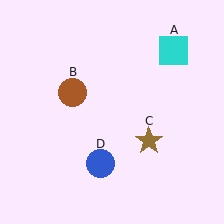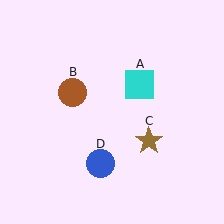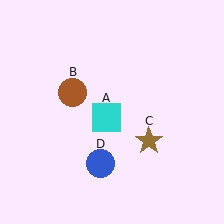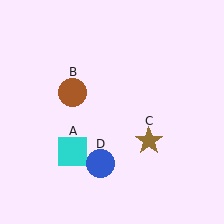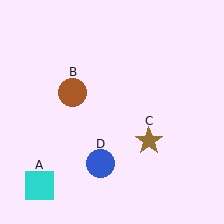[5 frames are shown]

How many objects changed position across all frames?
1 object changed position: cyan square (object A).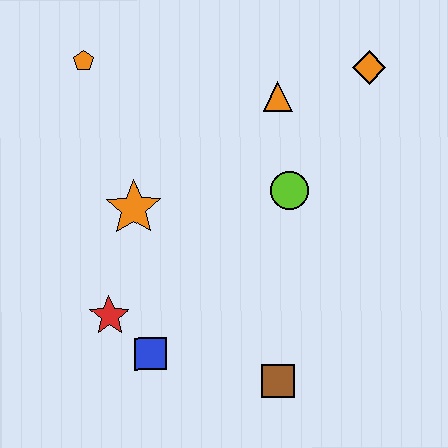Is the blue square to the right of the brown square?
No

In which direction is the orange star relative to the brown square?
The orange star is above the brown square.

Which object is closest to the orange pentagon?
The orange star is closest to the orange pentagon.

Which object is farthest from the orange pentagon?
The brown square is farthest from the orange pentagon.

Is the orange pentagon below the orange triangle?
No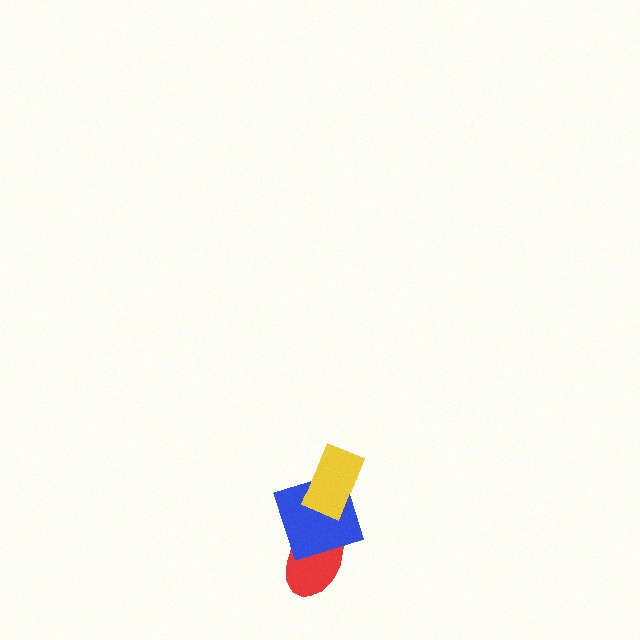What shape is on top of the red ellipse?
The blue square is on top of the red ellipse.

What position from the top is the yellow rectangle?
The yellow rectangle is 1st from the top.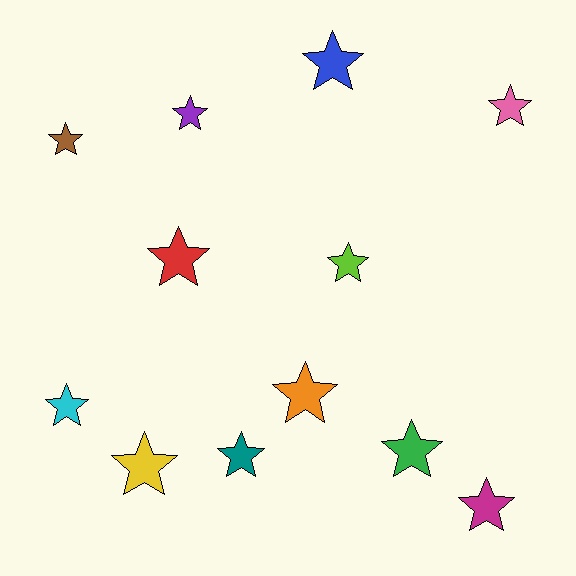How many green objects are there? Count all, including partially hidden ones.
There is 1 green object.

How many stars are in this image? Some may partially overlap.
There are 12 stars.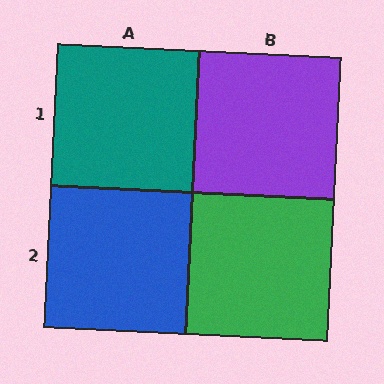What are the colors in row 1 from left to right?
Teal, purple.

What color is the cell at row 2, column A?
Blue.